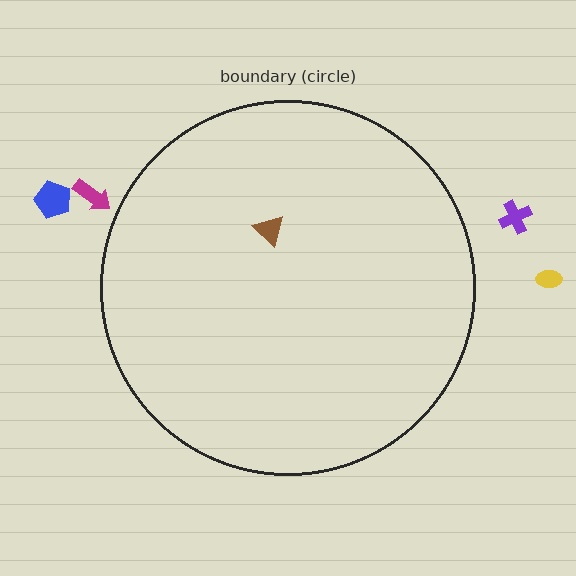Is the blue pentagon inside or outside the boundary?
Outside.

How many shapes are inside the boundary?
1 inside, 4 outside.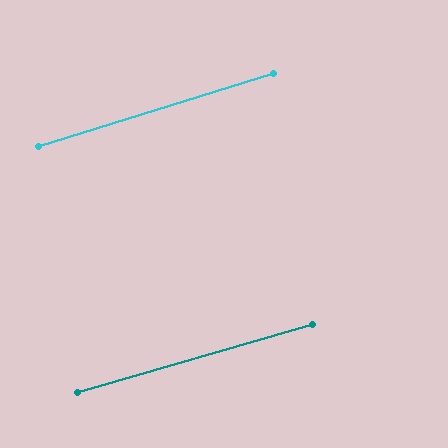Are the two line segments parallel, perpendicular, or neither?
Parallel — their directions differ by only 1.2°.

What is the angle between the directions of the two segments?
Approximately 1 degree.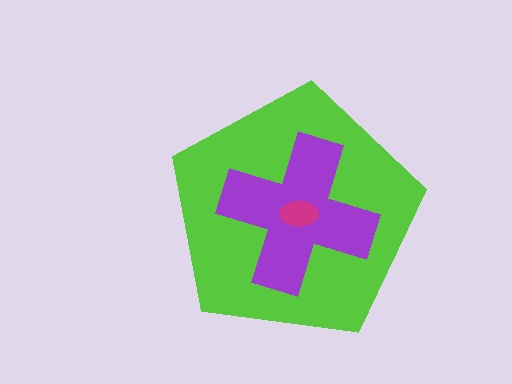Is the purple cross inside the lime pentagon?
Yes.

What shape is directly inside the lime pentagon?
The purple cross.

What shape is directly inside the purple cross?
The magenta ellipse.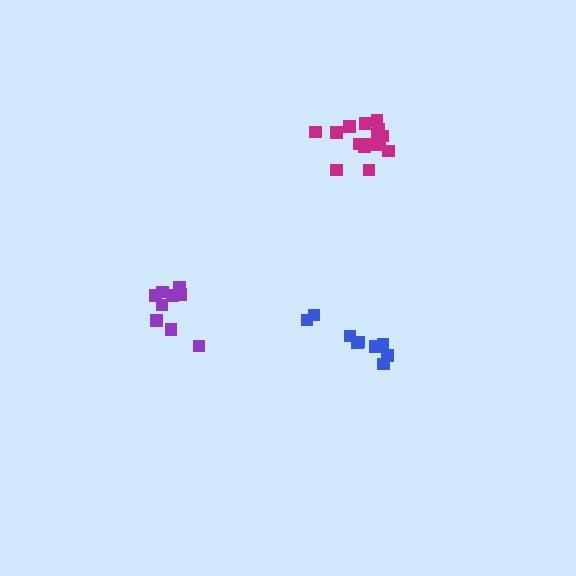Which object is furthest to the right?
The magenta cluster is rightmost.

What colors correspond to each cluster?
The clusters are colored: magenta, purple, blue.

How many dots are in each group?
Group 1: 15 dots, Group 2: 9 dots, Group 3: 9 dots (33 total).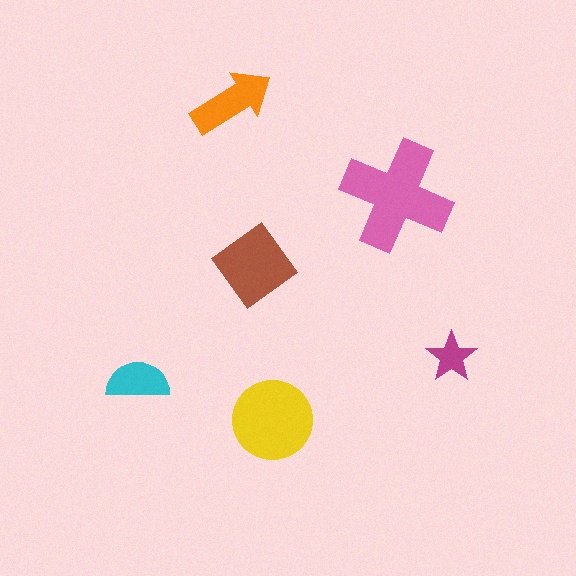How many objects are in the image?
There are 6 objects in the image.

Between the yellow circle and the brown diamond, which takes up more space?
The yellow circle.